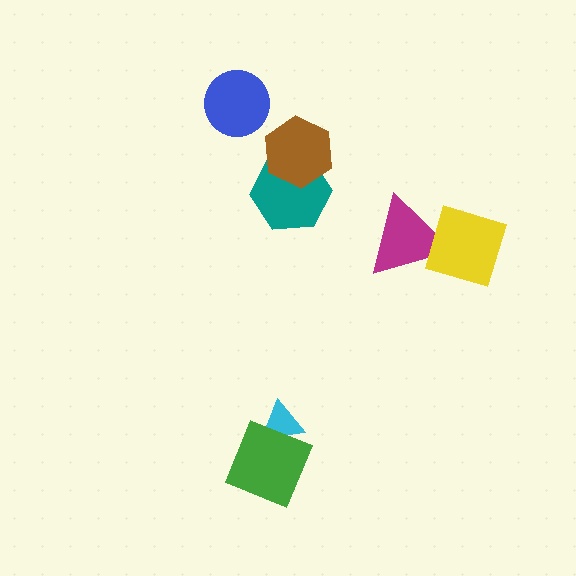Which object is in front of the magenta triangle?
The yellow diamond is in front of the magenta triangle.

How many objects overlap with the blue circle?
0 objects overlap with the blue circle.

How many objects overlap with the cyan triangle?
1 object overlaps with the cyan triangle.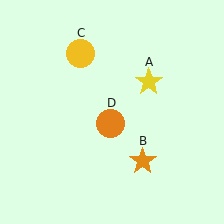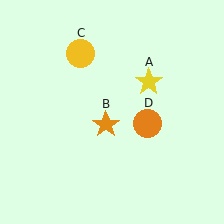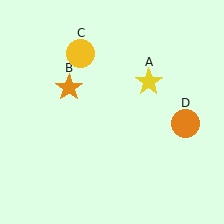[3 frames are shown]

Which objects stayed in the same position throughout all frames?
Yellow star (object A) and yellow circle (object C) remained stationary.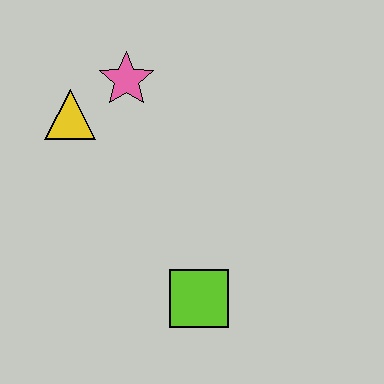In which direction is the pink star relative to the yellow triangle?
The pink star is to the right of the yellow triangle.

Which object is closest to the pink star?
The yellow triangle is closest to the pink star.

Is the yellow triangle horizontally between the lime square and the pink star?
No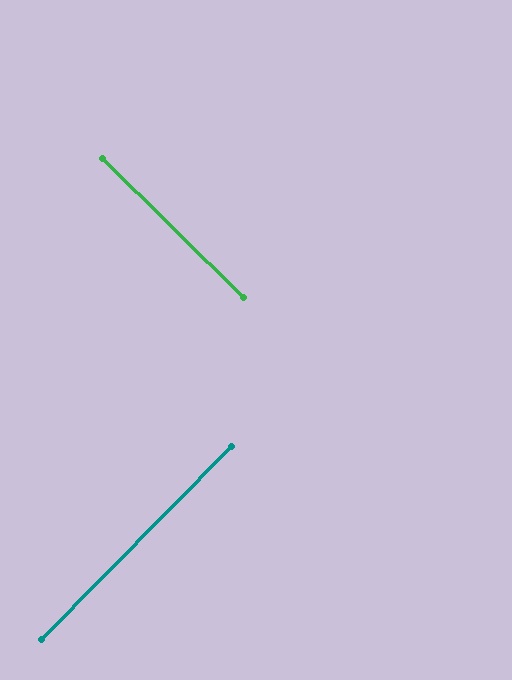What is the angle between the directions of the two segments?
Approximately 90 degrees.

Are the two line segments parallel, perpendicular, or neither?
Perpendicular — they meet at approximately 90°.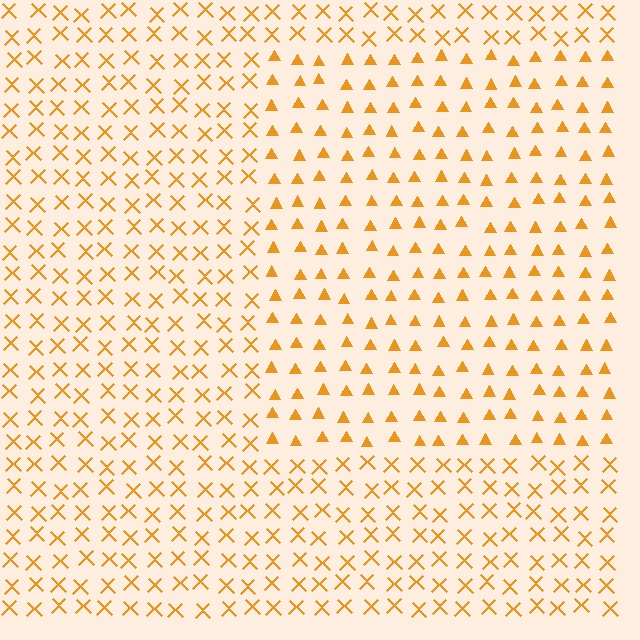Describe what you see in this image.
The image is filled with small orange elements arranged in a uniform grid. A rectangle-shaped region contains triangles, while the surrounding area contains X marks. The boundary is defined purely by the change in element shape.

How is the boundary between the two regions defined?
The boundary is defined by a change in element shape: triangles inside vs. X marks outside. All elements share the same color and spacing.